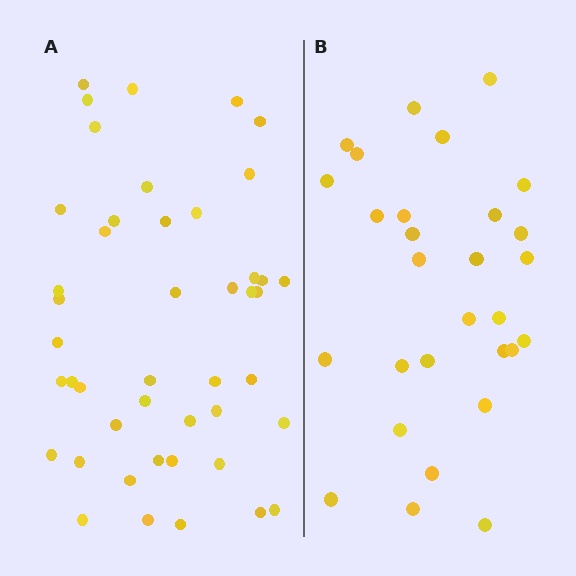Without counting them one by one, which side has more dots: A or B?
Region A (the left region) has more dots.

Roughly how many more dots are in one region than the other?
Region A has approximately 15 more dots than region B.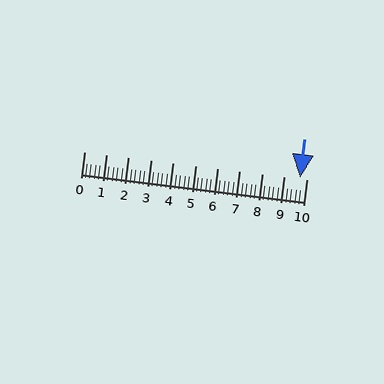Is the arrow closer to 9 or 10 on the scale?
The arrow is closer to 10.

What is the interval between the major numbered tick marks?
The major tick marks are spaced 1 units apart.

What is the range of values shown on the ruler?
The ruler shows values from 0 to 10.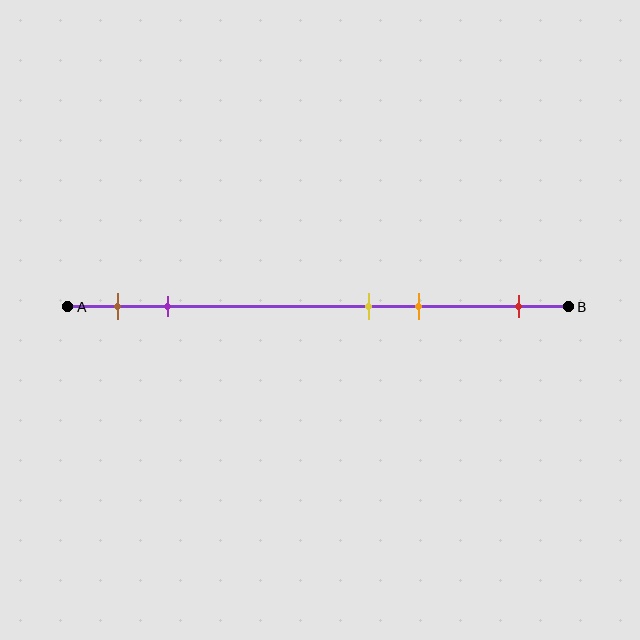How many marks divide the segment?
There are 5 marks dividing the segment.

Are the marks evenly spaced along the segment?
No, the marks are not evenly spaced.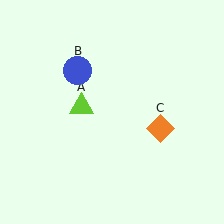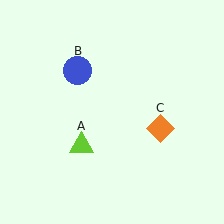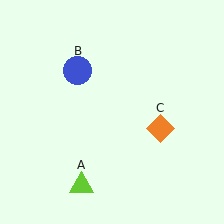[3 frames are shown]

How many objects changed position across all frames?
1 object changed position: lime triangle (object A).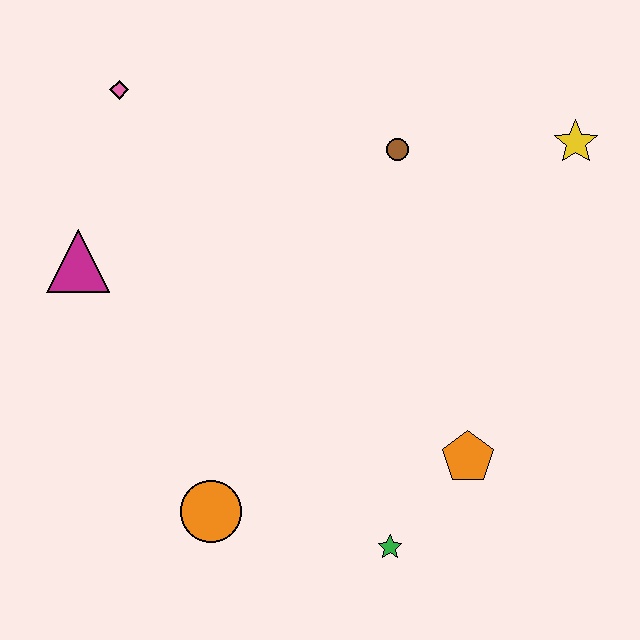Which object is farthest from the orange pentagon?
The pink diamond is farthest from the orange pentagon.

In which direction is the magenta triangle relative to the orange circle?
The magenta triangle is above the orange circle.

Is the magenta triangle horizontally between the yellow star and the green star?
No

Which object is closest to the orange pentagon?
The green star is closest to the orange pentagon.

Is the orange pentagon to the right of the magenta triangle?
Yes